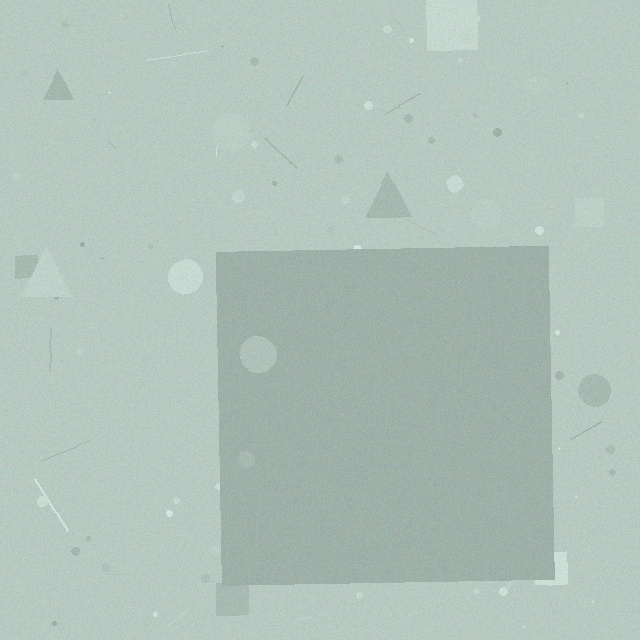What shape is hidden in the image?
A square is hidden in the image.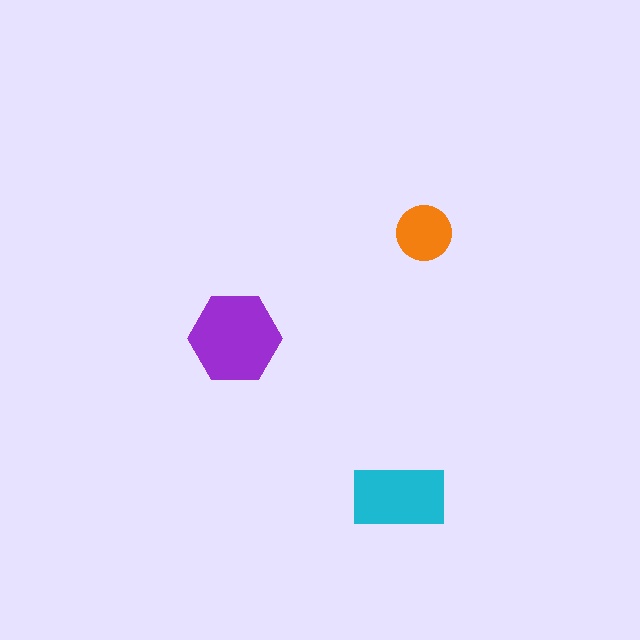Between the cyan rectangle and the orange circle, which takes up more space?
The cyan rectangle.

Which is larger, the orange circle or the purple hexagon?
The purple hexagon.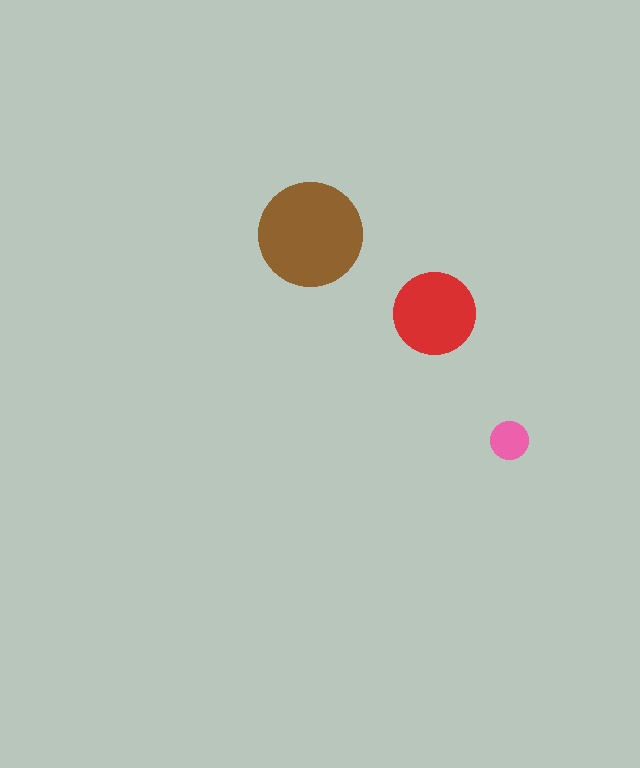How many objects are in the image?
There are 3 objects in the image.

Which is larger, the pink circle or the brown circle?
The brown one.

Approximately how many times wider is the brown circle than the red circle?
About 1.5 times wider.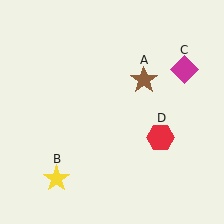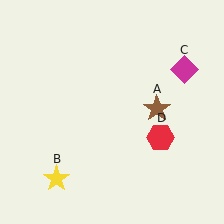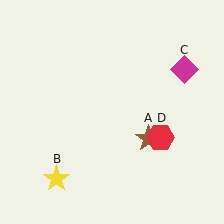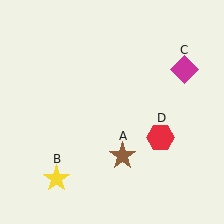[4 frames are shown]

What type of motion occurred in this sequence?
The brown star (object A) rotated clockwise around the center of the scene.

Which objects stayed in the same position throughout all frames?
Yellow star (object B) and magenta diamond (object C) and red hexagon (object D) remained stationary.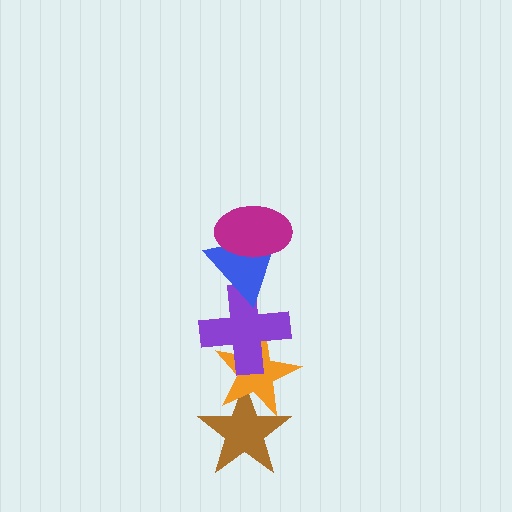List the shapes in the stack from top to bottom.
From top to bottom: the magenta ellipse, the blue triangle, the purple cross, the orange star, the brown star.